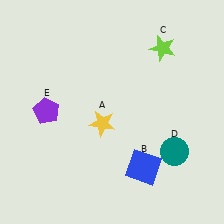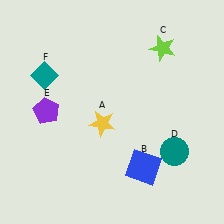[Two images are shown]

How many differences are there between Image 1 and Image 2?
There is 1 difference between the two images.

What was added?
A teal diamond (F) was added in Image 2.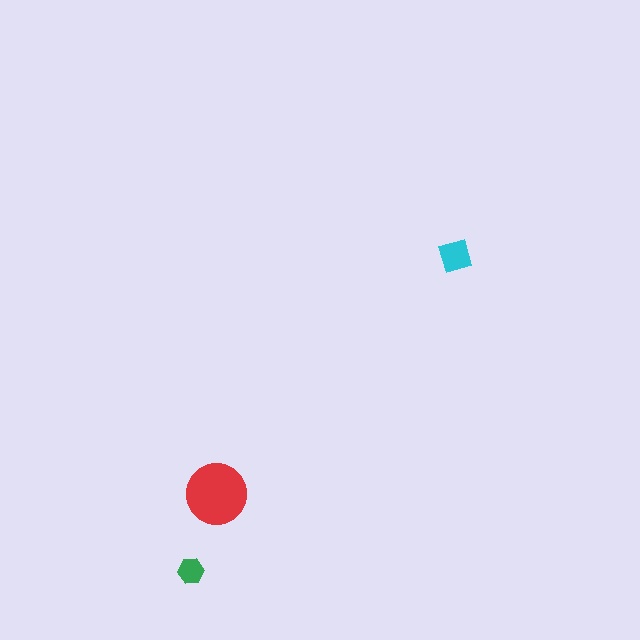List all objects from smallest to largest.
The green hexagon, the cyan diamond, the red circle.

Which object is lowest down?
The green hexagon is bottommost.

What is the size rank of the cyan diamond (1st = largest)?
2nd.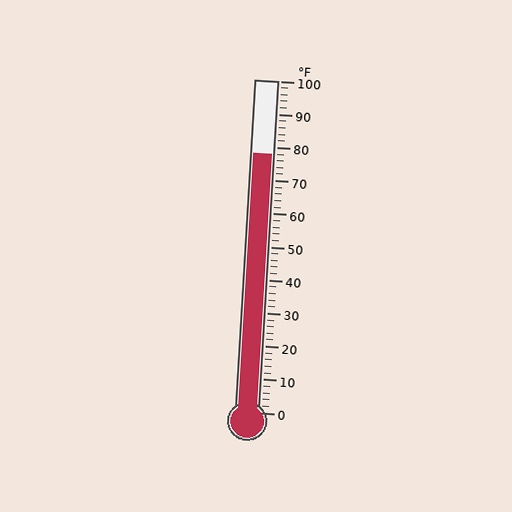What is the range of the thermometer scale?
The thermometer scale ranges from 0°F to 100°F.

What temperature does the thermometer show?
The thermometer shows approximately 78°F.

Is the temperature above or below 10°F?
The temperature is above 10°F.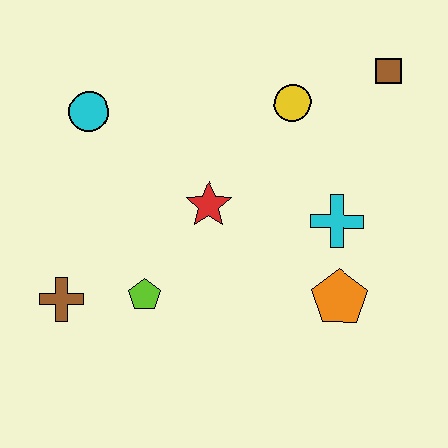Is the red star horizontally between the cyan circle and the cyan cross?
Yes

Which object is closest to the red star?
The lime pentagon is closest to the red star.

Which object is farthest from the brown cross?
The brown square is farthest from the brown cross.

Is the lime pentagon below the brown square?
Yes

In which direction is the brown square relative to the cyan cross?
The brown square is above the cyan cross.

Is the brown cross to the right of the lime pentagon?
No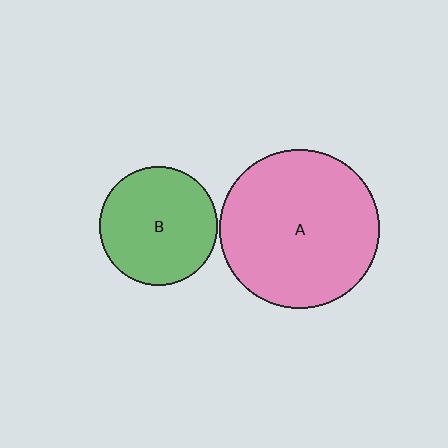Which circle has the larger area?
Circle A (pink).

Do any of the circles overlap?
No, none of the circles overlap.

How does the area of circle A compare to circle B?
Approximately 1.8 times.